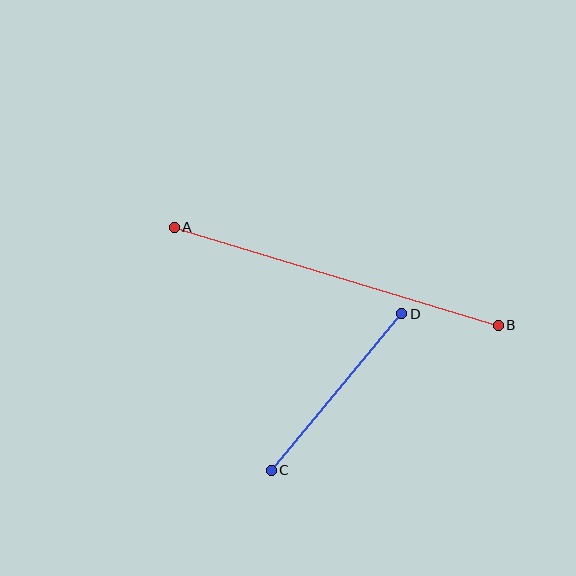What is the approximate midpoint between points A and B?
The midpoint is at approximately (336, 276) pixels.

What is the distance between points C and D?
The distance is approximately 204 pixels.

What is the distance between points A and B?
The distance is approximately 338 pixels.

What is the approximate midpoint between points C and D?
The midpoint is at approximately (336, 392) pixels.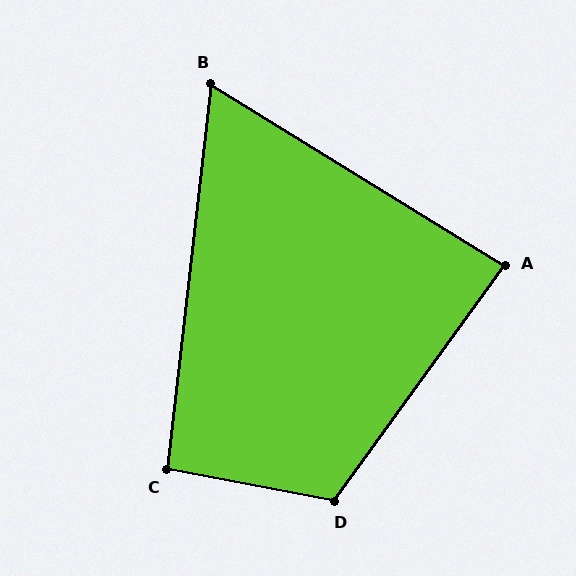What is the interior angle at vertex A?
Approximately 86 degrees (approximately right).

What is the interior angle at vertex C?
Approximately 94 degrees (approximately right).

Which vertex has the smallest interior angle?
B, at approximately 65 degrees.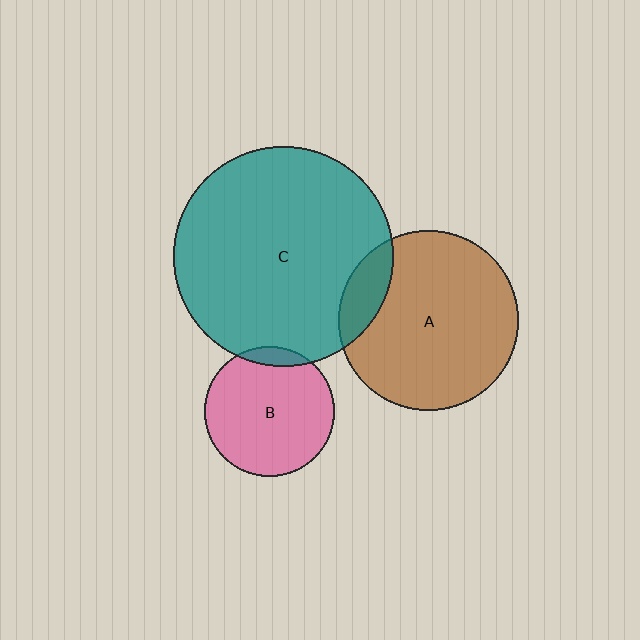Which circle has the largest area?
Circle C (teal).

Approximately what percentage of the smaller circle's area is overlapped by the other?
Approximately 5%.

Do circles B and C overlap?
Yes.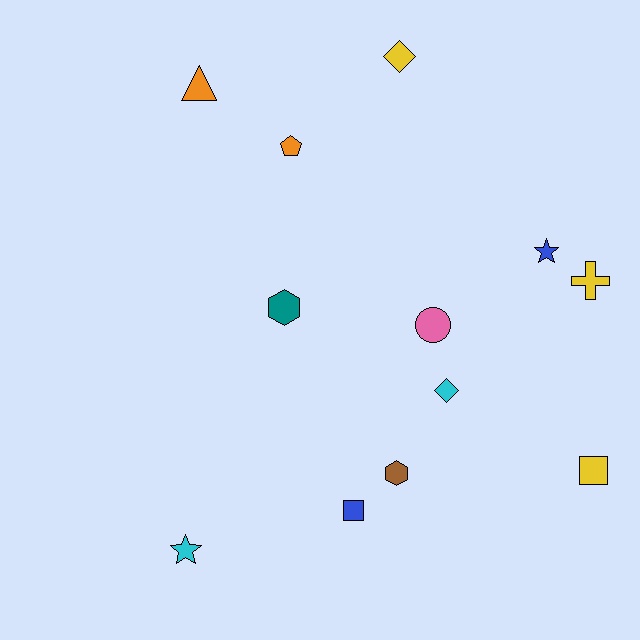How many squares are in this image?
There are 2 squares.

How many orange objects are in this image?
There are 2 orange objects.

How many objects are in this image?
There are 12 objects.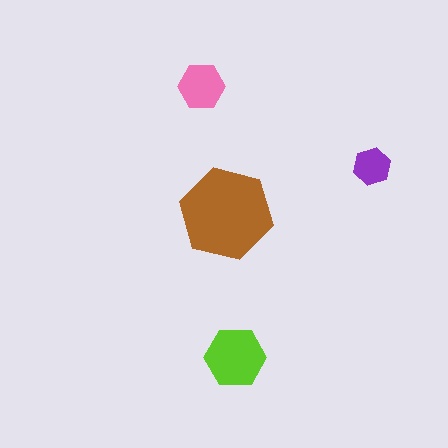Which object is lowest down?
The lime hexagon is bottommost.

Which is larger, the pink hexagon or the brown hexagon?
The brown one.